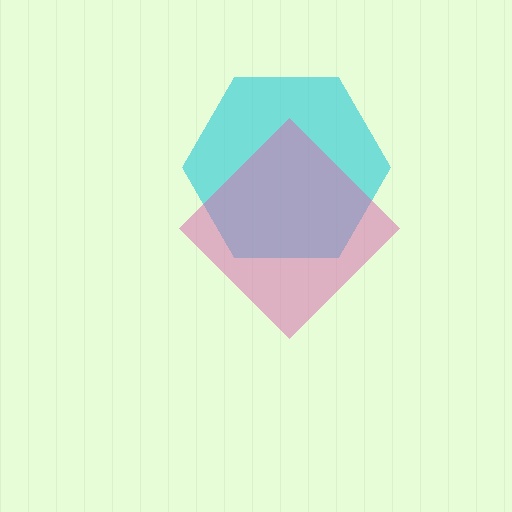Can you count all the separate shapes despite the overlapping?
Yes, there are 2 separate shapes.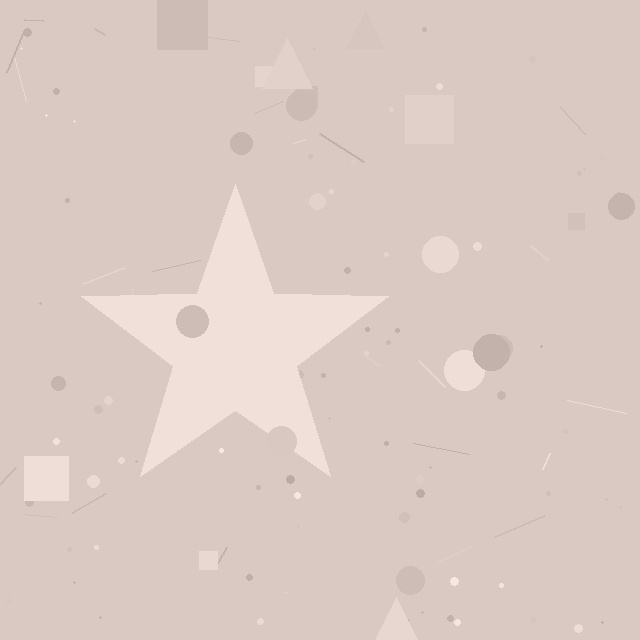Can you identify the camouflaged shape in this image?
The camouflaged shape is a star.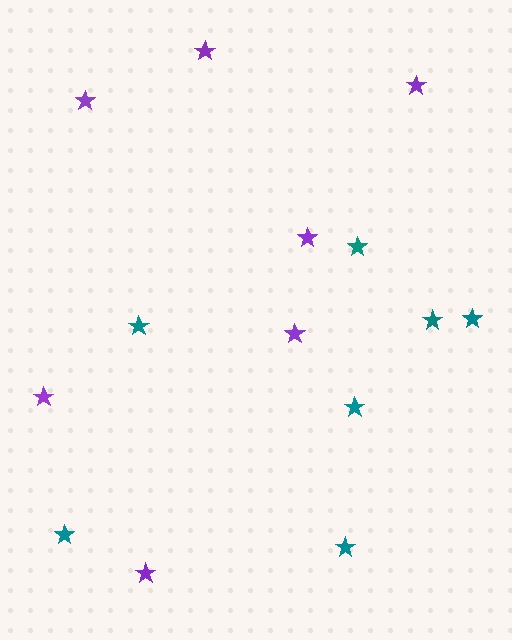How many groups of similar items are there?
There are 2 groups: one group of purple stars (7) and one group of teal stars (7).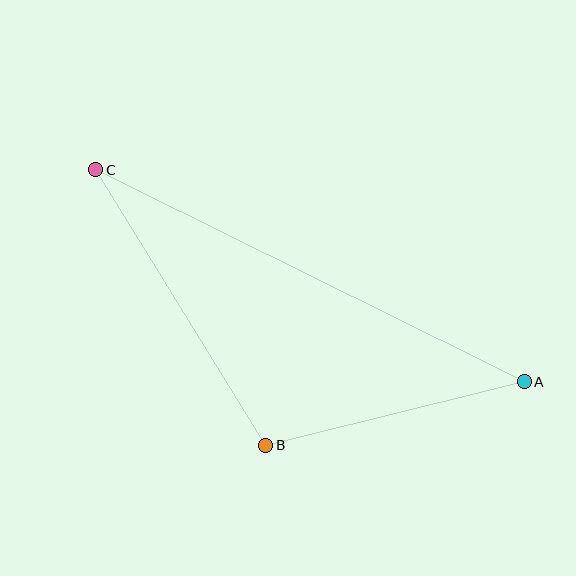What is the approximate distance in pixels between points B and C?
The distance between B and C is approximately 324 pixels.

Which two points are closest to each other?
Points A and B are closest to each other.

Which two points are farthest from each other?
Points A and C are farthest from each other.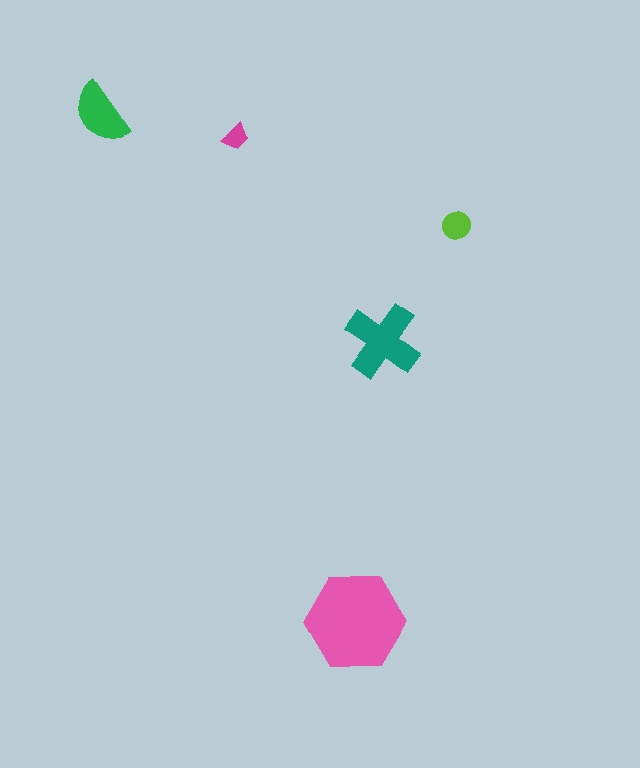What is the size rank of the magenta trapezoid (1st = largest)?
5th.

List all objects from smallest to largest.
The magenta trapezoid, the lime circle, the green semicircle, the teal cross, the pink hexagon.